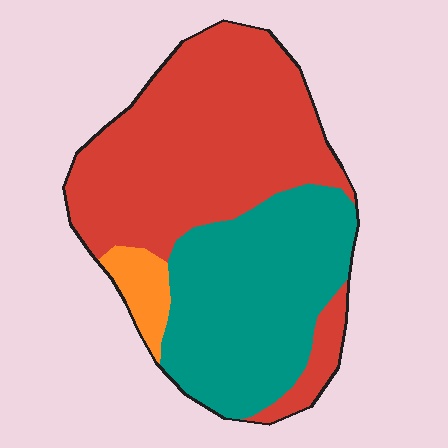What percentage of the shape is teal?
Teal takes up about two fifths (2/5) of the shape.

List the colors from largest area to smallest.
From largest to smallest: red, teal, orange.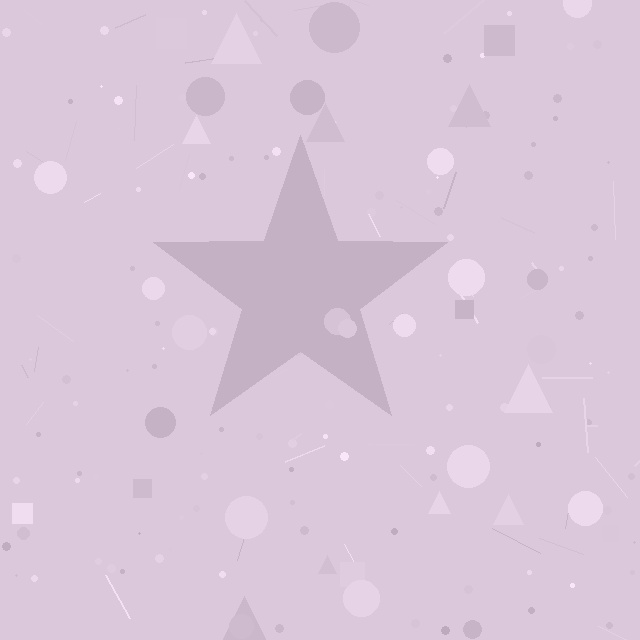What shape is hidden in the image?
A star is hidden in the image.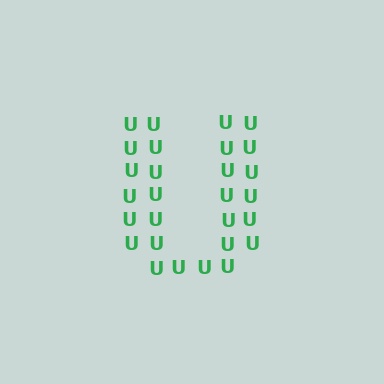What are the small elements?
The small elements are letter U's.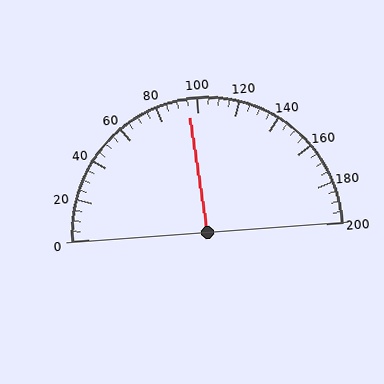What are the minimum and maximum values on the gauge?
The gauge ranges from 0 to 200.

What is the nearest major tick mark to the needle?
The nearest major tick mark is 100.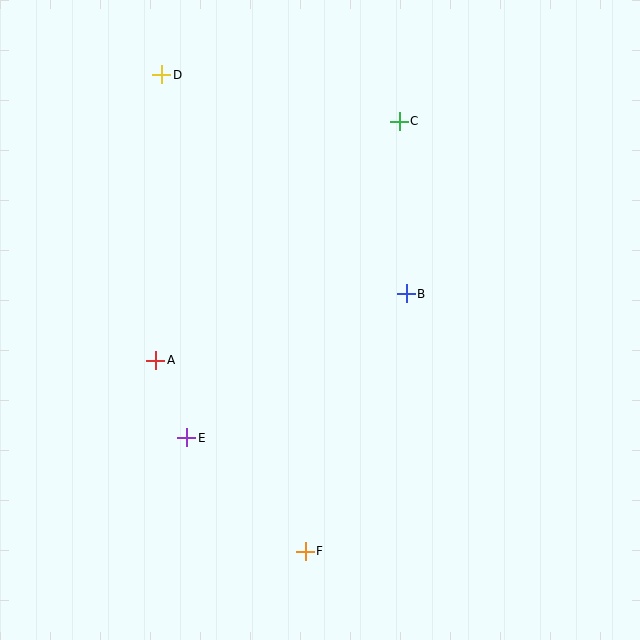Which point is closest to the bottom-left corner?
Point E is closest to the bottom-left corner.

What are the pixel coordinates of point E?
Point E is at (187, 438).